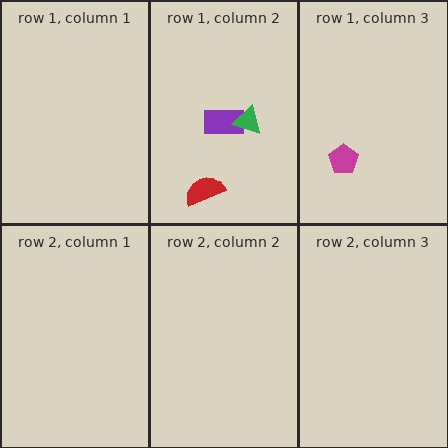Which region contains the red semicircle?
The row 1, column 2 region.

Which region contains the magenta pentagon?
The row 1, column 3 region.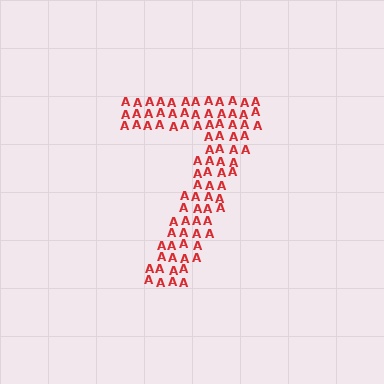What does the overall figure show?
The overall figure shows the digit 7.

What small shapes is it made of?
It is made of small letter A's.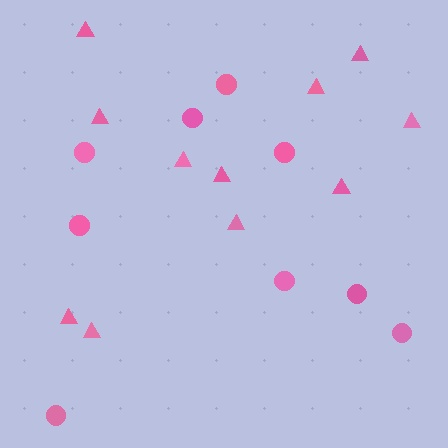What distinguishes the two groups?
There are 2 groups: one group of triangles (11) and one group of circles (9).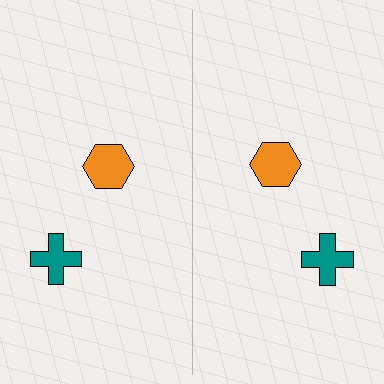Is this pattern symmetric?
Yes, this pattern has bilateral (reflection) symmetry.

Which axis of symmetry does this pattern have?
The pattern has a vertical axis of symmetry running through the center of the image.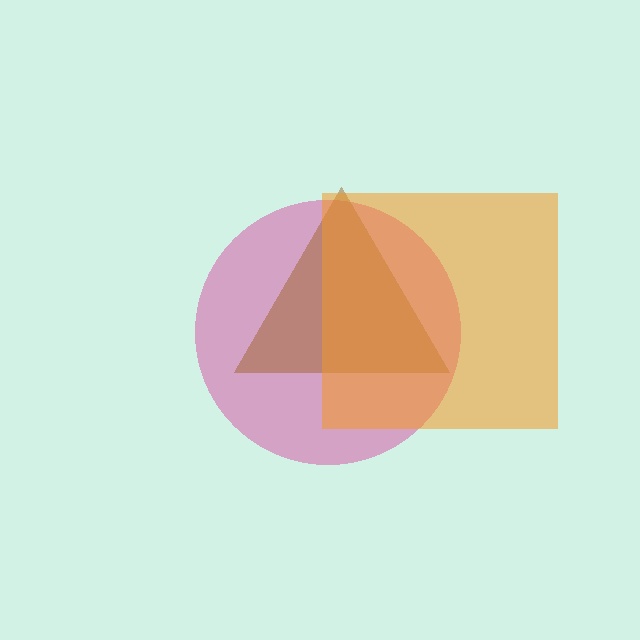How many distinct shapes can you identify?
There are 3 distinct shapes: a magenta circle, a brown triangle, an orange square.